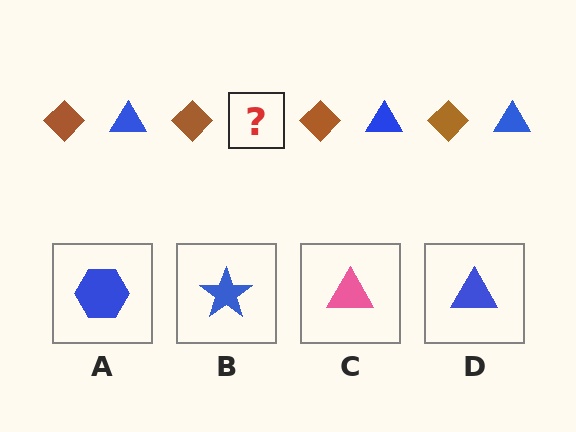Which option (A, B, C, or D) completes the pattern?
D.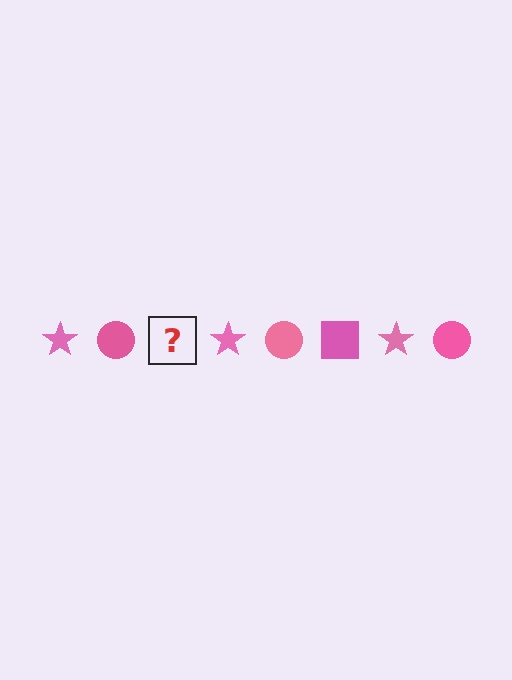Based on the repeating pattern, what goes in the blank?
The blank should be a pink square.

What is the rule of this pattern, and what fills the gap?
The rule is that the pattern cycles through star, circle, square shapes in pink. The gap should be filled with a pink square.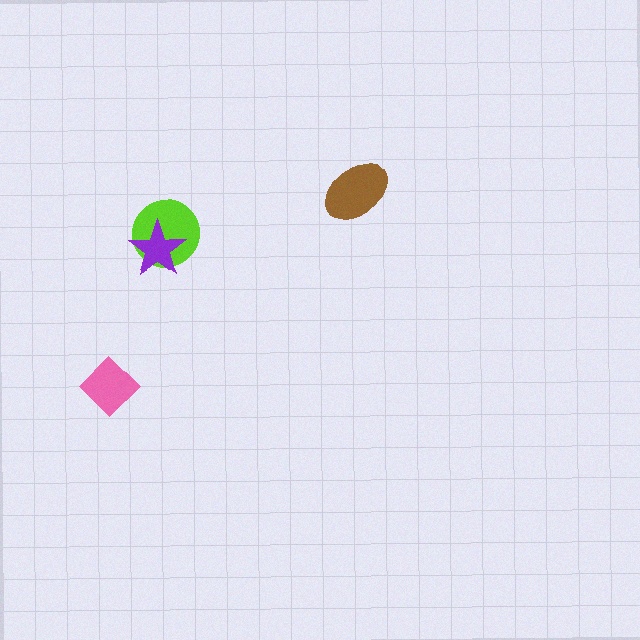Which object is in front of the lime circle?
The purple star is in front of the lime circle.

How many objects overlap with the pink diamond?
0 objects overlap with the pink diamond.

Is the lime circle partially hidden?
Yes, it is partially covered by another shape.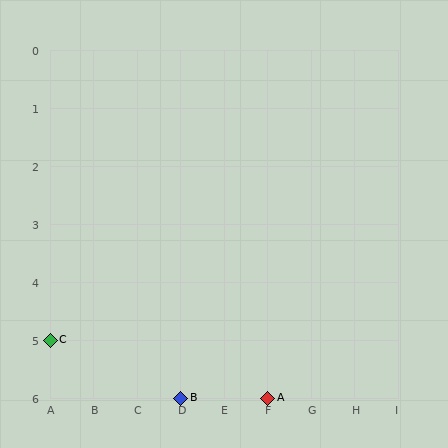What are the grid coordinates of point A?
Point A is at grid coordinates (F, 6).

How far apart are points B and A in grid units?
Points B and A are 2 columns apart.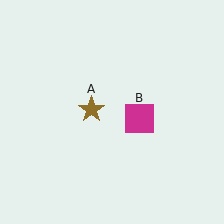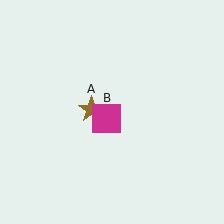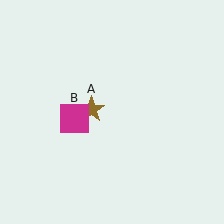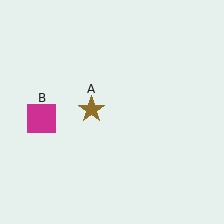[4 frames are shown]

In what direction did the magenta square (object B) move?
The magenta square (object B) moved left.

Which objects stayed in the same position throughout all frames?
Brown star (object A) remained stationary.